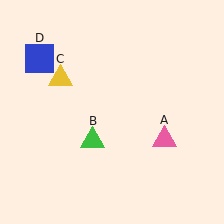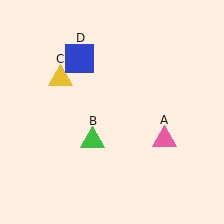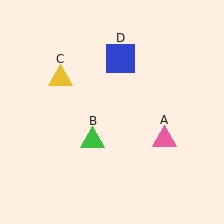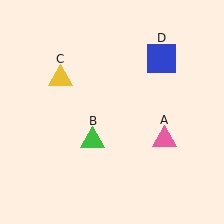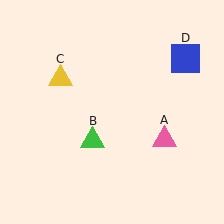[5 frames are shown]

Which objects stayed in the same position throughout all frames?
Pink triangle (object A) and green triangle (object B) and yellow triangle (object C) remained stationary.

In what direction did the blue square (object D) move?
The blue square (object D) moved right.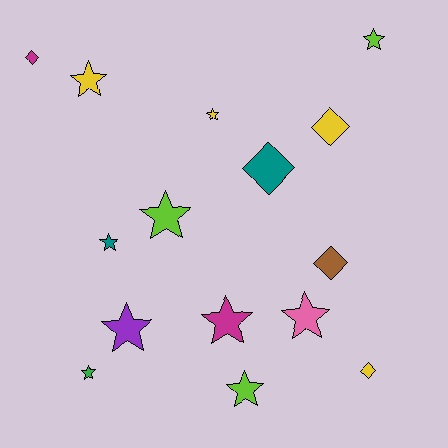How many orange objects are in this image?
There are no orange objects.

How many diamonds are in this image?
There are 5 diamonds.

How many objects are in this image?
There are 15 objects.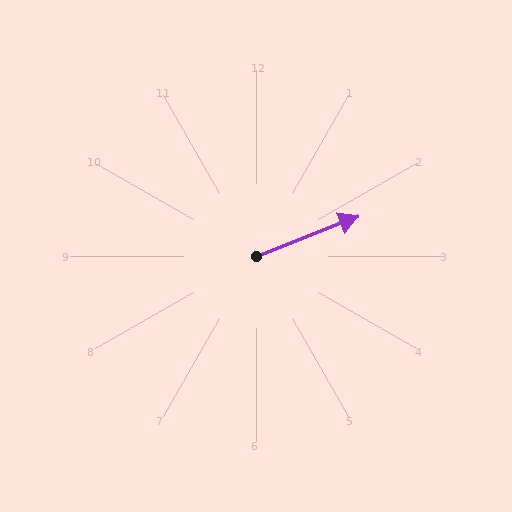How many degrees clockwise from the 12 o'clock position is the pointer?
Approximately 69 degrees.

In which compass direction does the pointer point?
East.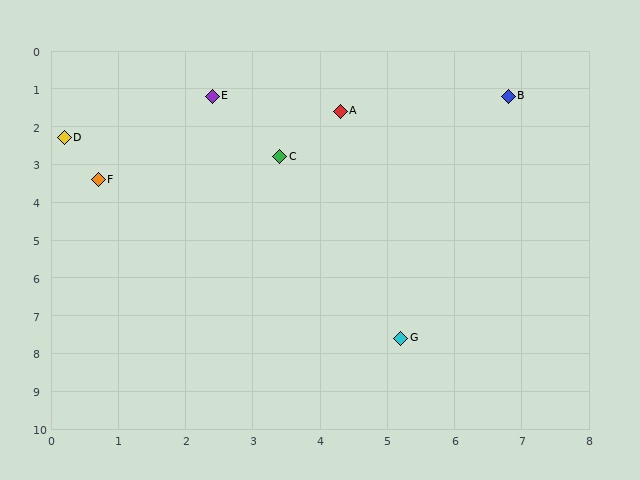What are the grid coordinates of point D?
Point D is at approximately (0.2, 2.3).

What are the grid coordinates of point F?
Point F is at approximately (0.7, 3.4).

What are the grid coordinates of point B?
Point B is at approximately (6.8, 1.2).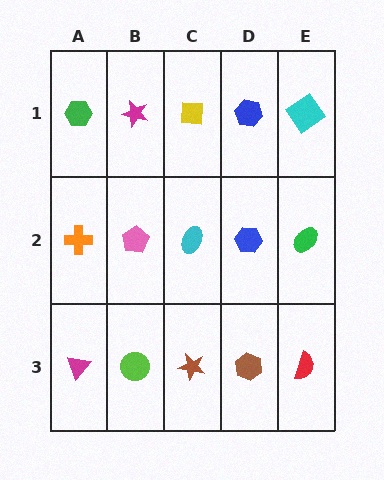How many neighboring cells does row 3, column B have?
3.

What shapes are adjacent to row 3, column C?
A cyan ellipse (row 2, column C), a lime circle (row 3, column B), a brown hexagon (row 3, column D).